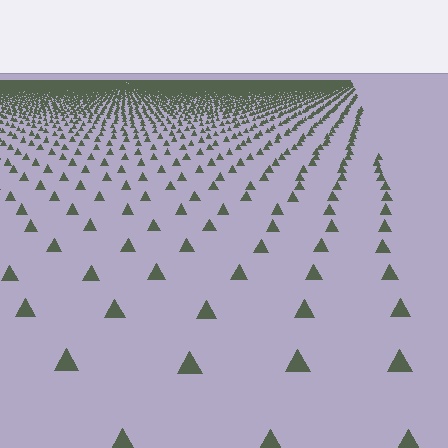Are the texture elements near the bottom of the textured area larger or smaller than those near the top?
Larger. Near the bottom, elements are closer to the viewer and appear at a bigger on-screen size.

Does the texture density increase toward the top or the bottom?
Density increases toward the top.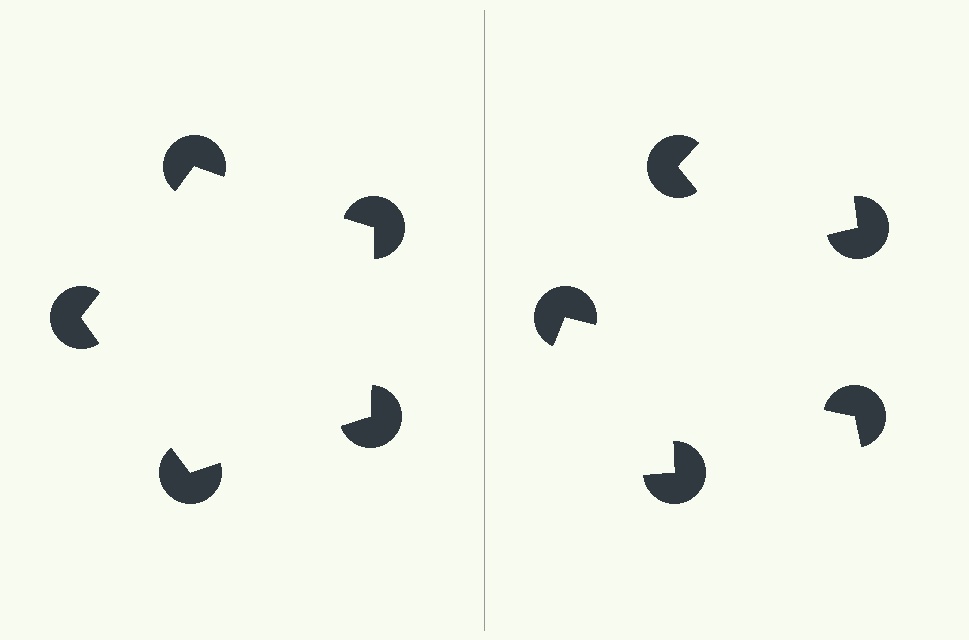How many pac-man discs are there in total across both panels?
10 — 5 on each side.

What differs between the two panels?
The pac-man discs are positioned identically on both sides; only the wedge orientations differ. On the left they align to a pentagon; on the right they are misaligned.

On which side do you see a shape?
An illusory pentagon appears on the left side. On the right side the wedge cuts are rotated, so no coherent shape forms.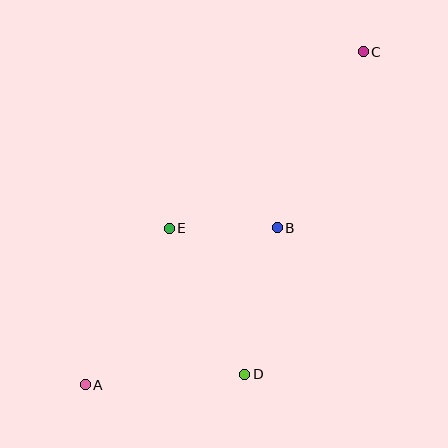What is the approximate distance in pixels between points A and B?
The distance between A and B is approximately 248 pixels.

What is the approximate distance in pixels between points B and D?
The distance between B and D is approximately 150 pixels.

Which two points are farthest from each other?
Points A and C are farthest from each other.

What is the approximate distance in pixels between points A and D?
The distance between A and D is approximately 160 pixels.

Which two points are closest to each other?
Points B and E are closest to each other.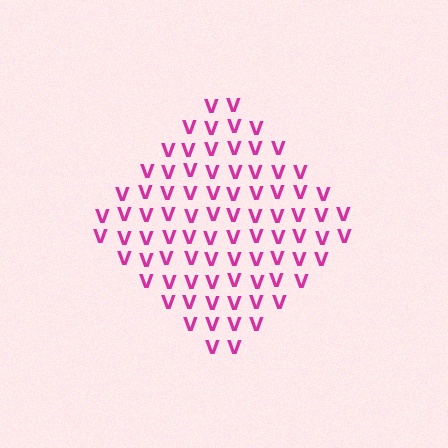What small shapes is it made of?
It is made of small letter V's.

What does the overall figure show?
The overall figure shows a diamond.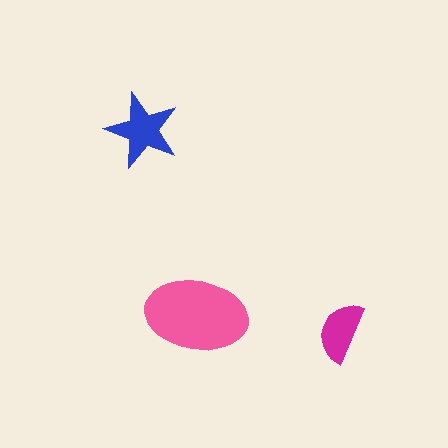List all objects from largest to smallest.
The pink ellipse, the blue star, the magenta semicircle.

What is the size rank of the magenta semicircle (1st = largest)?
3rd.